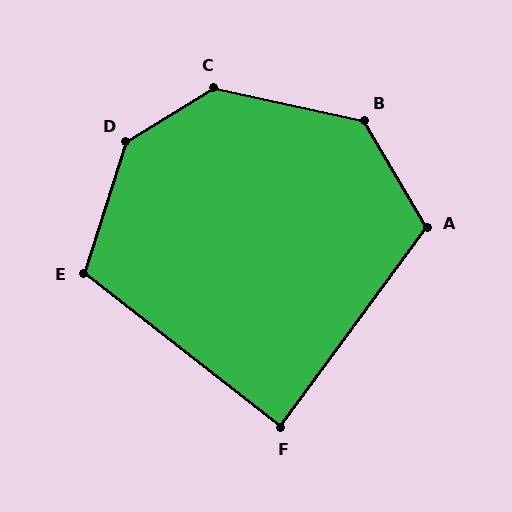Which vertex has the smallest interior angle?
F, at approximately 88 degrees.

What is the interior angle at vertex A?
Approximately 114 degrees (obtuse).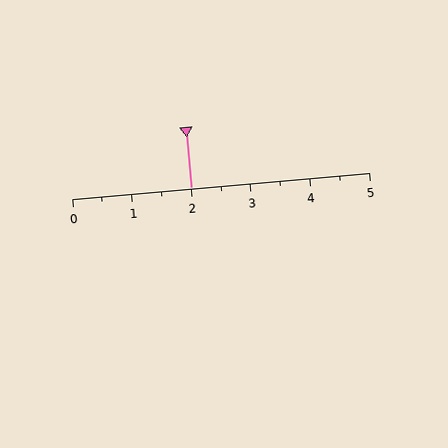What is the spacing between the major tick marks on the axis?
The major ticks are spaced 1 apart.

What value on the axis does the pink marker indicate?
The marker indicates approximately 2.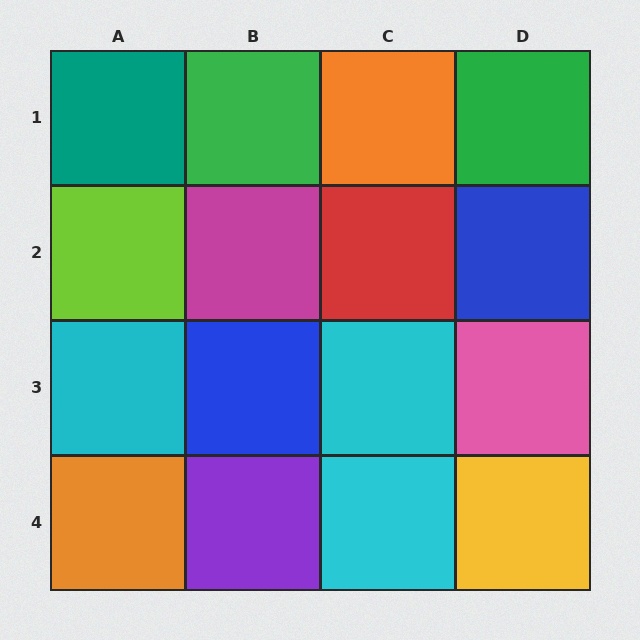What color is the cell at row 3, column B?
Blue.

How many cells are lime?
1 cell is lime.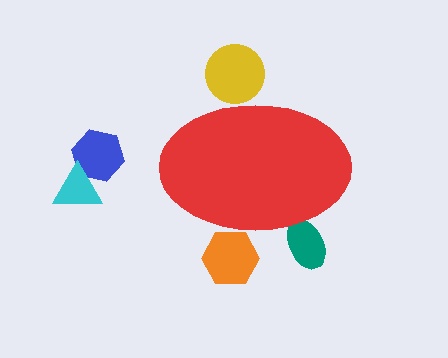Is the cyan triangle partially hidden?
No, the cyan triangle is fully visible.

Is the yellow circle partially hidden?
Yes, the yellow circle is partially hidden behind the red ellipse.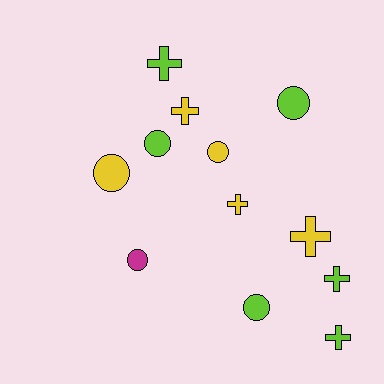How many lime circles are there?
There are 3 lime circles.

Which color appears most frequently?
Lime, with 6 objects.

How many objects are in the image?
There are 12 objects.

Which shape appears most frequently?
Cross, with 6 objects.